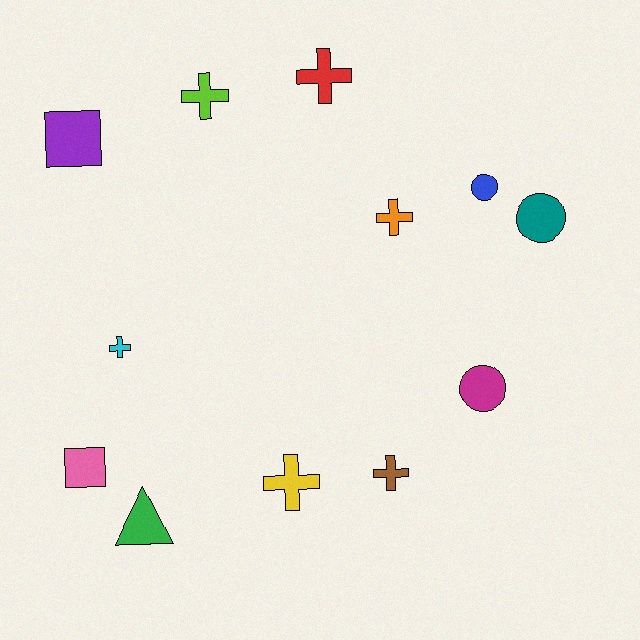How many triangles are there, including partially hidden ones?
There is 1 triangle.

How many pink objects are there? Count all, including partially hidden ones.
There is 1 pink object.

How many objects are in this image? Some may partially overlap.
There are 12 objects.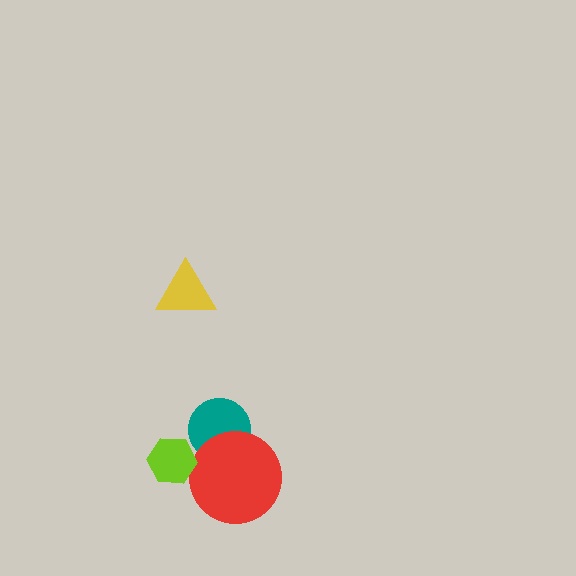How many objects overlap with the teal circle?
1 object overlaps with the teal circle.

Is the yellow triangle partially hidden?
No, no other shape covers it.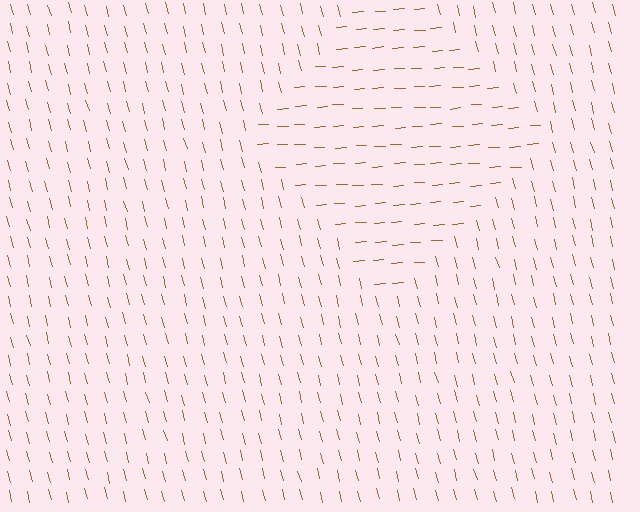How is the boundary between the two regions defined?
The boundary is defined purely by a change in line orientation (approximately 79 degrees difference). All lines are the same color and thickness.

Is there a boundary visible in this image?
Yes, there is a texture boundary formed by a change in line orientation.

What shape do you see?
I see a diamond.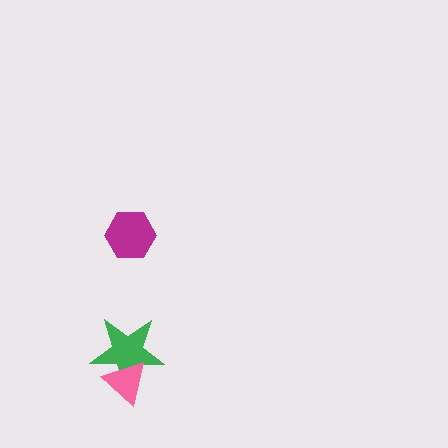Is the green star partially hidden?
Yes, it is partially covered by another shape.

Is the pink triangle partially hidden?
No, no other shape covers it.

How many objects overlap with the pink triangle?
1 object overlaps with the pink triangle.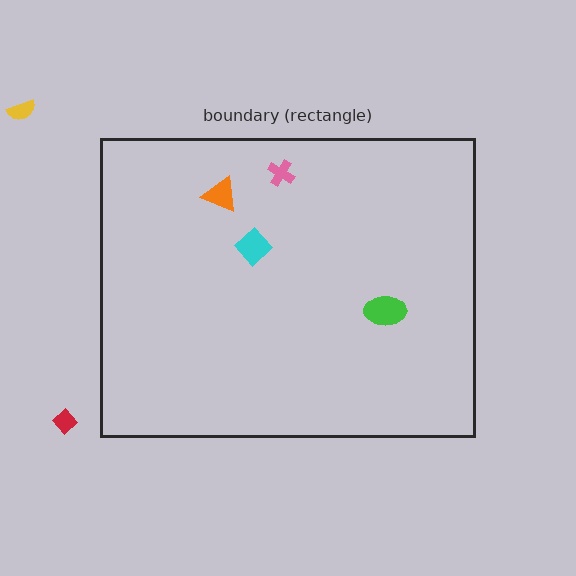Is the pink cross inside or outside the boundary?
Inside.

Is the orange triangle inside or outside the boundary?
Inside.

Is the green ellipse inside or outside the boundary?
Inside.